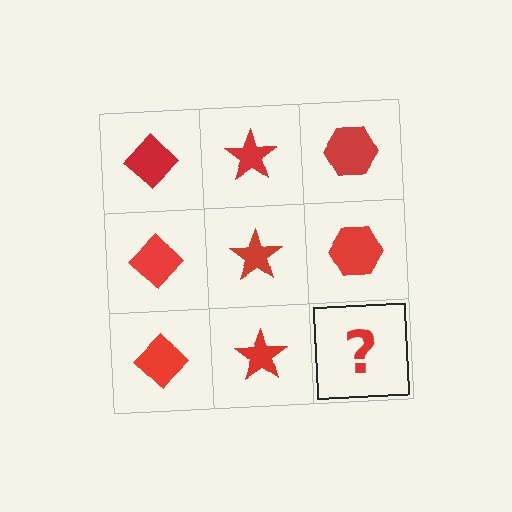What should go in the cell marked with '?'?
The missing cell should contain a red hexagon.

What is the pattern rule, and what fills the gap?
The rule is that each column has a consistent shape. The gap should be filled with a red hexagon.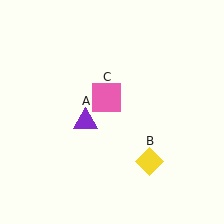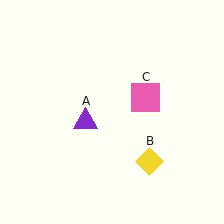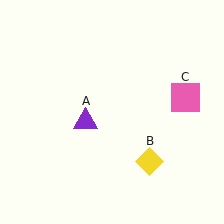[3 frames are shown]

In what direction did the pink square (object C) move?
The pink square (object C) moved right.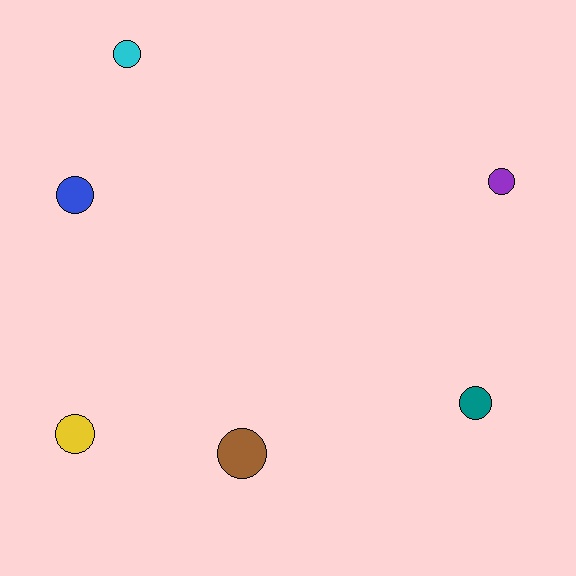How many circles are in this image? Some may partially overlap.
There are 6 circles.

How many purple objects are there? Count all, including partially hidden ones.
There is 1 purple object.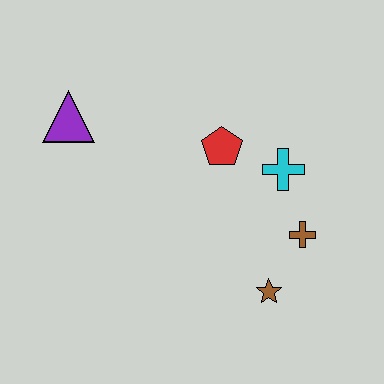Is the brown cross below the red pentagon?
Yes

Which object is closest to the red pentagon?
The cyan cross is closest to the red pentagon.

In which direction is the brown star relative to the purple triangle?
The brown star is to the right of the purple triangle.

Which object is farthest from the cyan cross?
The purple triangle is farthest from the cyan cross.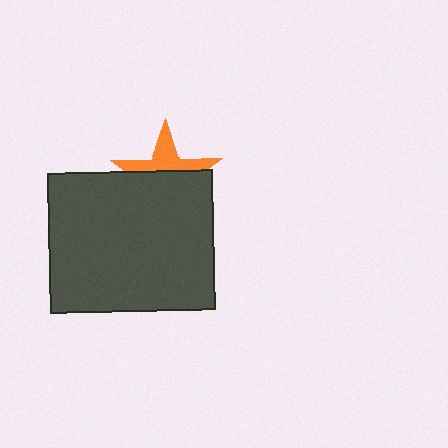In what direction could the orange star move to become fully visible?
The orange star could move up. That would shift it out from behind the dark gray rectangle entirely.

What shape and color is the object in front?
The object in front is a dark gray rectangle.